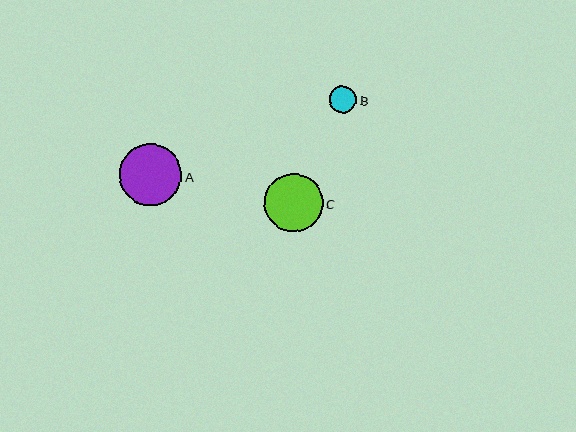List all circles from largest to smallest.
From largest to smallest: A, C, B.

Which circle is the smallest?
Circle B is the smallest with a size of approximately 27 pixels.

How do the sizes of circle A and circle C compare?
Circle A and circle C are approximately the same size.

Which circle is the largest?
Circle A is the largest with a size of approximately 62 pixels.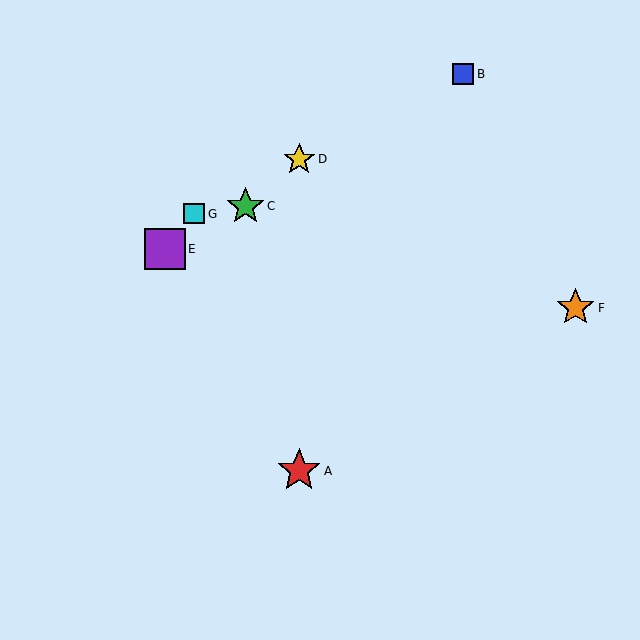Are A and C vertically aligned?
No, A is at x≈299 and C is at x≈245.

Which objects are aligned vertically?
Objects A, D are aligned vertically.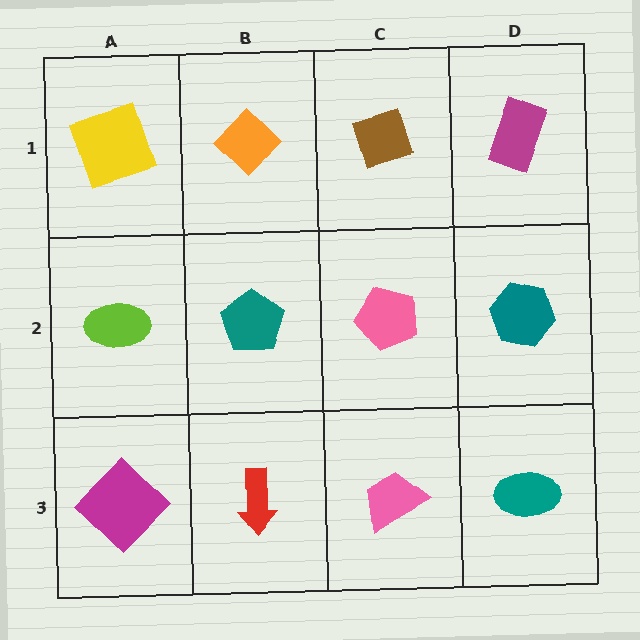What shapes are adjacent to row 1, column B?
A teal pentagon (row 2, column B), a yellow square (row 1, column A), a brown diamond (row 1, column C).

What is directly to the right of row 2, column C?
A teal hexagon.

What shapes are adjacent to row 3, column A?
A lime ellipse (row 2, column A), a red arrow (row 3, column B).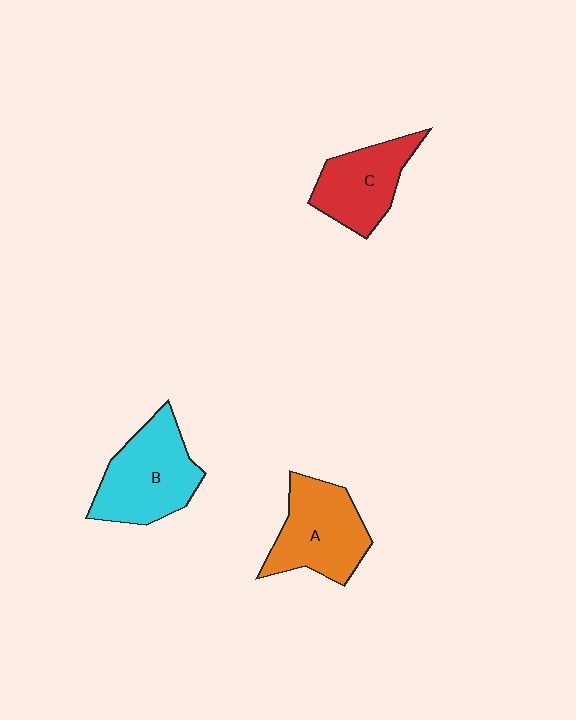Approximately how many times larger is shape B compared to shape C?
Approximately 1.3 times.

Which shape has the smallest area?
Shape C (red).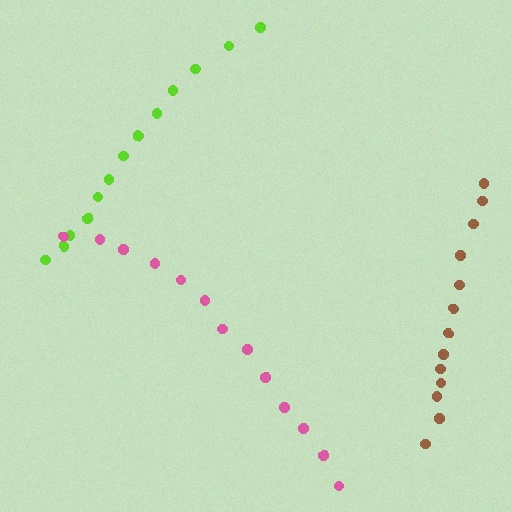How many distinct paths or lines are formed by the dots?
There are 3 distinct paths.